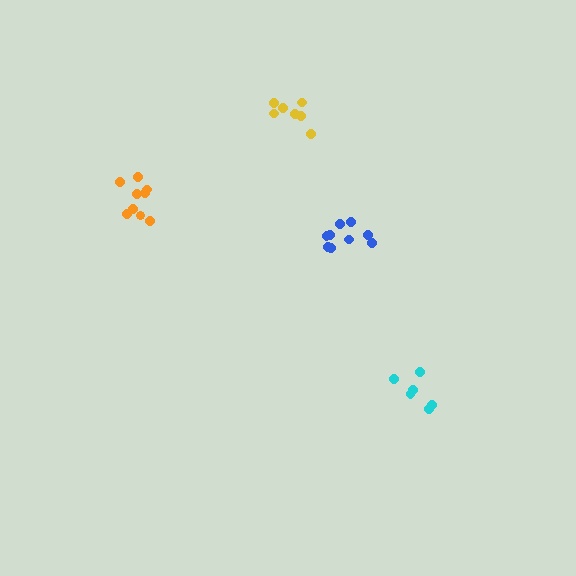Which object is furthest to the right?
The cyan cluster is rightmost.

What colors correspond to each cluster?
The clusters are colored: yellow, blue, cyan, orange.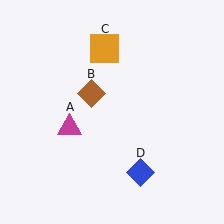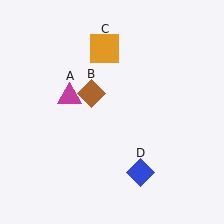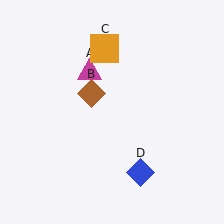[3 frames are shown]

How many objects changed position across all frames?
1 object changed position: magenta triangle (object A).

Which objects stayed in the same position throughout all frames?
Brown diamond (object B) and orange square (object C) and blue diamond (object D) remained stationary.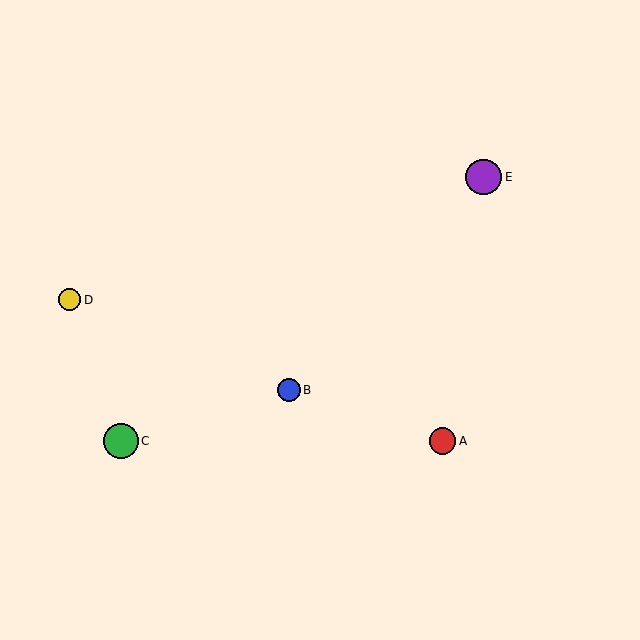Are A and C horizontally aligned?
Yes, both are at y≈441.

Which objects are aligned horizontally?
Objects A, C are aligned horizontally.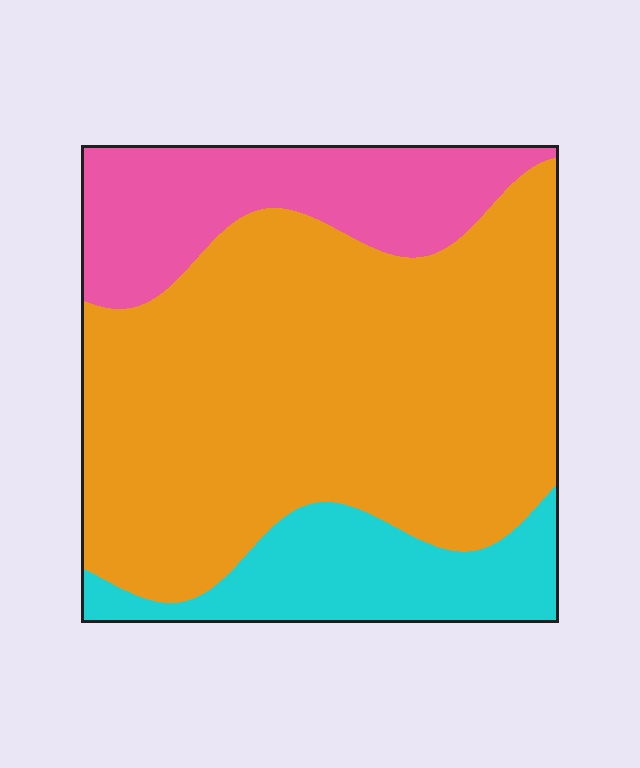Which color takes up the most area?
Orange, at roughly 65%.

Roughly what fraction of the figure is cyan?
Cyan covers roughly 15% of the figure.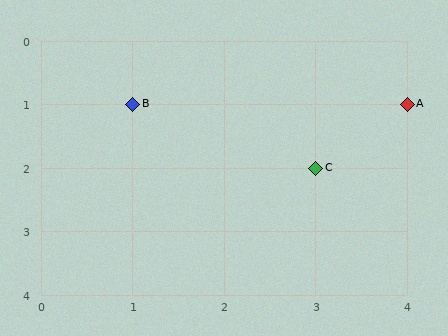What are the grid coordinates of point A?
Point A is at grid coordinates (4, 1).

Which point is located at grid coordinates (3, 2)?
Point C is at (3, 2).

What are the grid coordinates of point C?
Point C is at grid coordinates (3, 2).